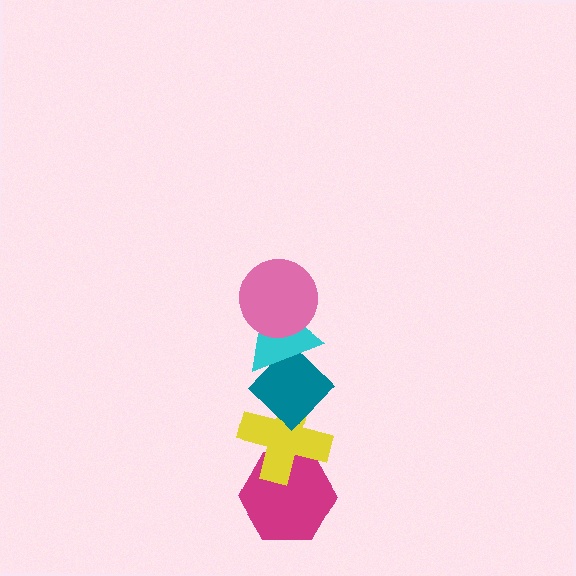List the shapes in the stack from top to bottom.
From top to bottom: the pink circle, the cyan triangle, the teal diamond, the yellow cross, the magenta hexagon.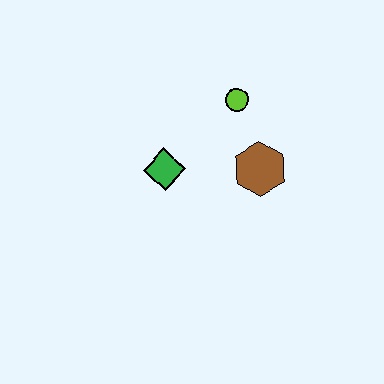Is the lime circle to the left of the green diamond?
No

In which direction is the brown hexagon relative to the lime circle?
The brown hexagon is below the lime circle.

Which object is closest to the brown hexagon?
The lime circle is closest to the brown hexagon.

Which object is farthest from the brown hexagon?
The green diamond is farthest from the brown hexagon.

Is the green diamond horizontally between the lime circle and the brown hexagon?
No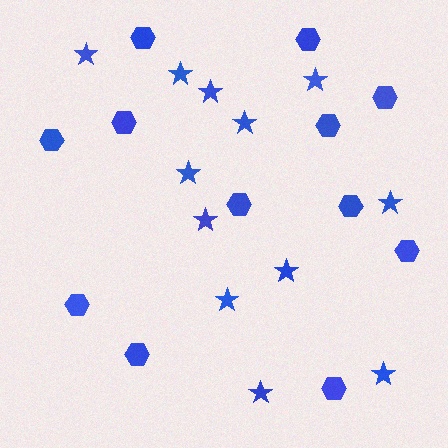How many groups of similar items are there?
There are 2 groups: one group of stars (12) and one group of hexagons (12).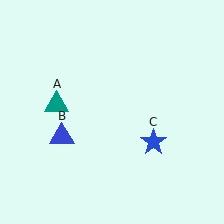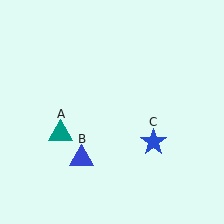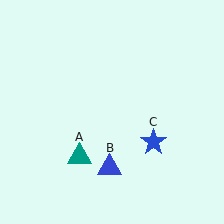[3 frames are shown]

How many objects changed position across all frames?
2 objects changed position: teal triangle (object A), blue triangle (object B).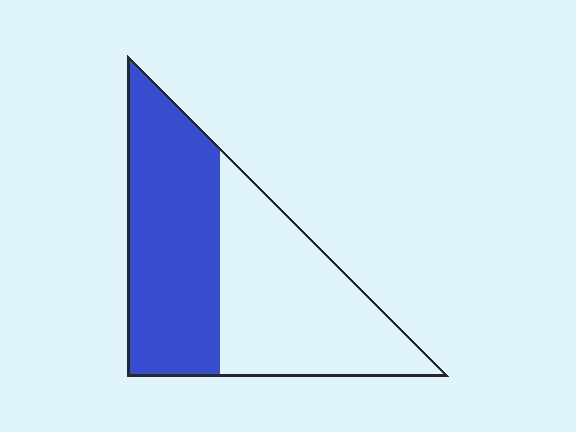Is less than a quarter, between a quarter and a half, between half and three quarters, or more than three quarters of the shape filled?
Between a quarter and a half.